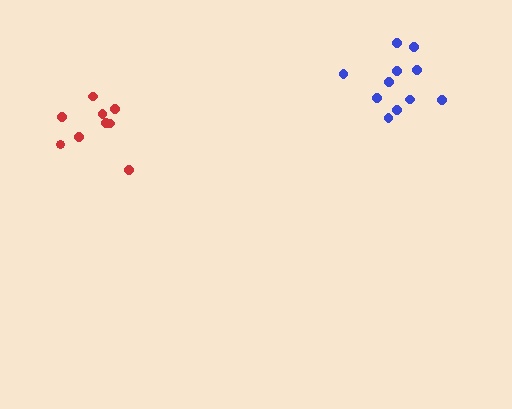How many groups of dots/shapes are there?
There are 2 groups.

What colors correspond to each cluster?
The clusters are colored: red, blue.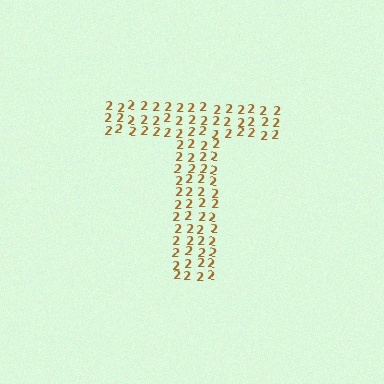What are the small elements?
The small elements are digit 2's.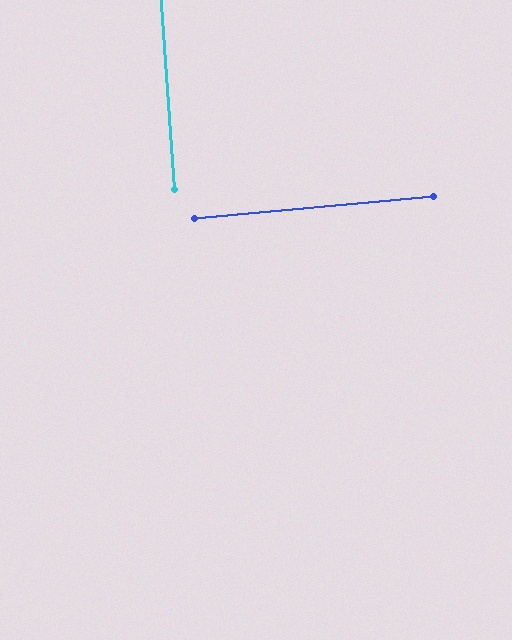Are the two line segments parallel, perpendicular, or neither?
Perpendicular — they meet at approximately 89°.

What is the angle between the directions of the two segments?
Approximately 89 degrees.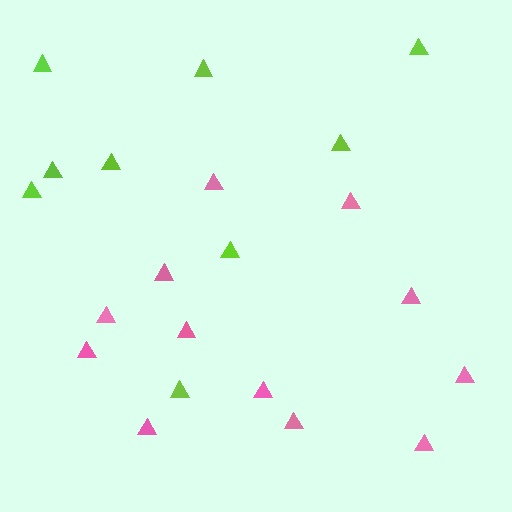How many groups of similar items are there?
There are 2 groups: one group of pink triangles (12) and one group of lime triangles (9).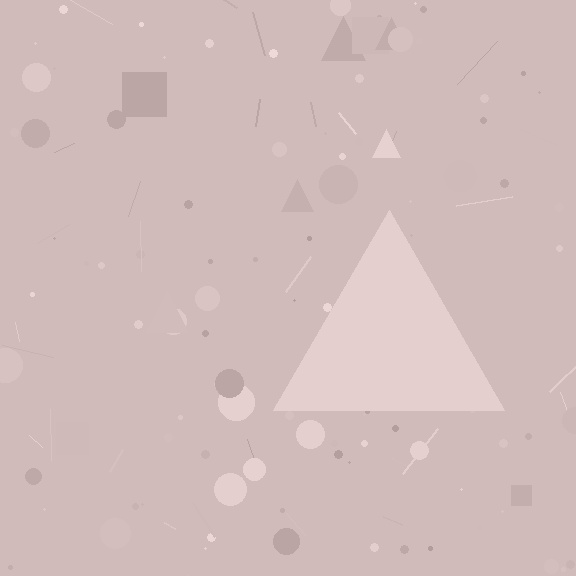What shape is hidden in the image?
A triangle is hidden in the image.